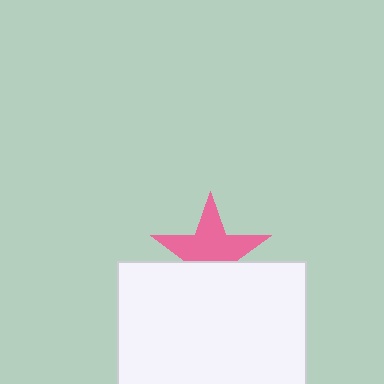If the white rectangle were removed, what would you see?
You would see the complete pink star.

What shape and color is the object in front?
The object in front is a white rectangle.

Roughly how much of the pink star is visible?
About half of it is visible (roughly 62%).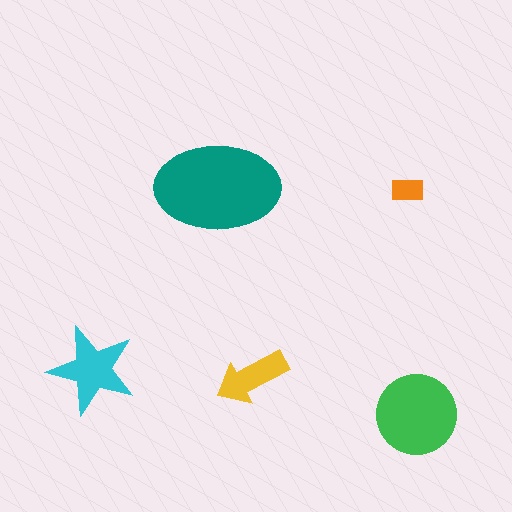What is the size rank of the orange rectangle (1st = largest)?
5th.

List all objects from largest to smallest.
The teal ellipse, the green circle, the cyan star, the yellow arrow, the orange rectangle.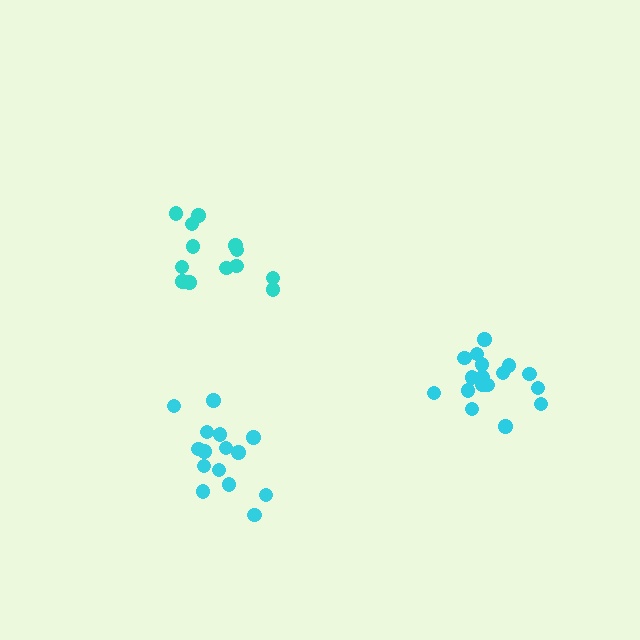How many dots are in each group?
Group 1: 17 dots, Group 2: 13 dots, Group 3: 15 dots (45 total).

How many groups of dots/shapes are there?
There are 3 groups.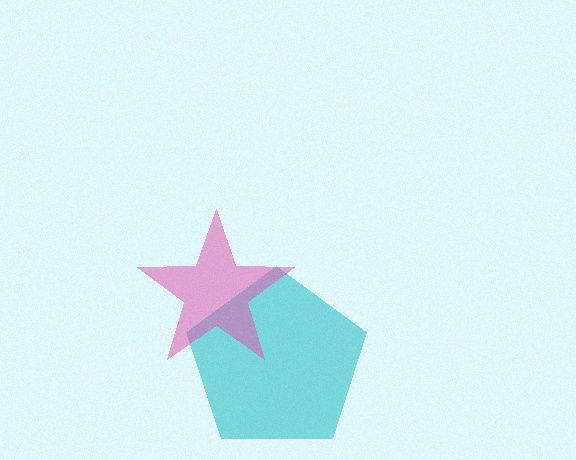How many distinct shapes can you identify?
There are 2 distinct shapes: a cyan pentagon, a pink star.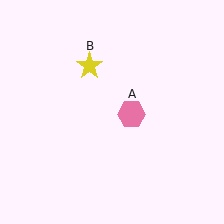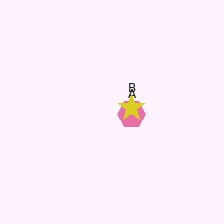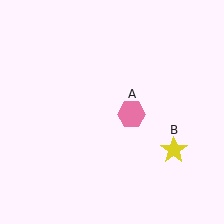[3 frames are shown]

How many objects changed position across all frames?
1 object changed position: yellow star (object B).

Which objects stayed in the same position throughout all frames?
Pink hexagon (object A) remained stationary.